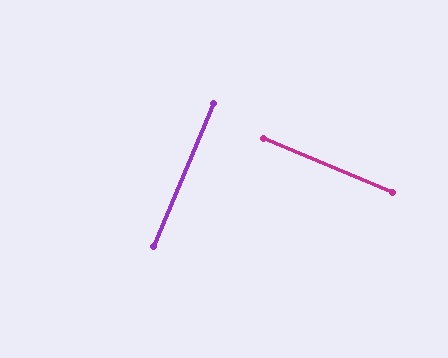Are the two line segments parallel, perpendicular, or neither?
Perpendicular — they meet at approximately 90°.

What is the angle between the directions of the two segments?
Approximately 90 degrees.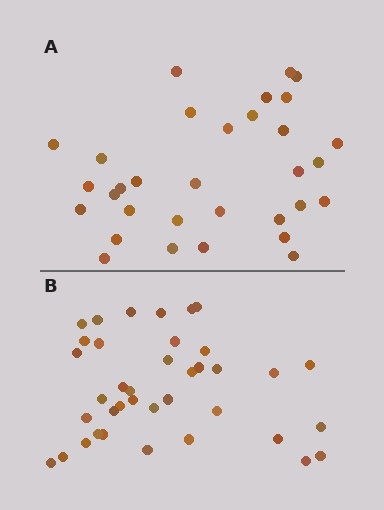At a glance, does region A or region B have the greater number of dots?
Region B (the bottom region) has more dots.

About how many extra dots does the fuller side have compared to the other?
Region B has about 6 more dots than region A.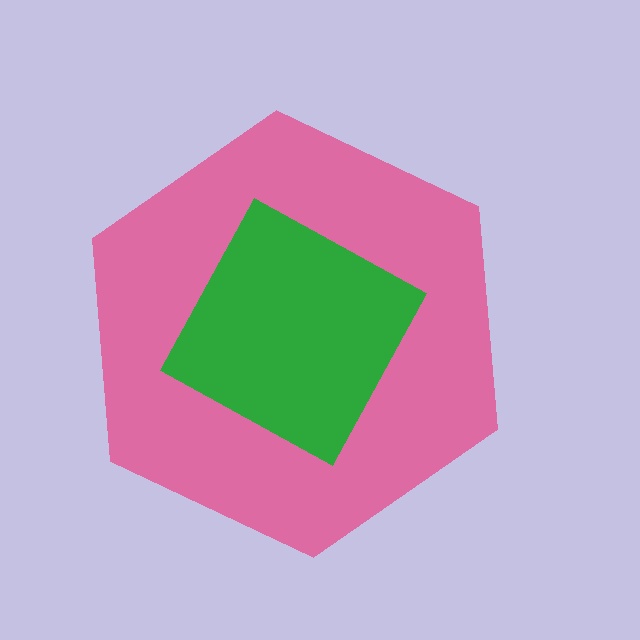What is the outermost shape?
The pink hexagon.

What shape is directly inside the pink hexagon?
The green diamond.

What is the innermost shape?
The green diamond.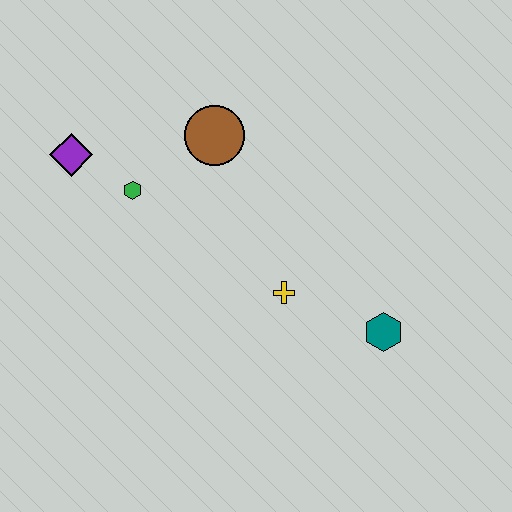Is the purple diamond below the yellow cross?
No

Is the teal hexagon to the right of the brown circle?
Yes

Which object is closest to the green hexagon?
The purple diamond is closest to the green hexagon.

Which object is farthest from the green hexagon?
The teal hexagon is farthest from the green hexagon.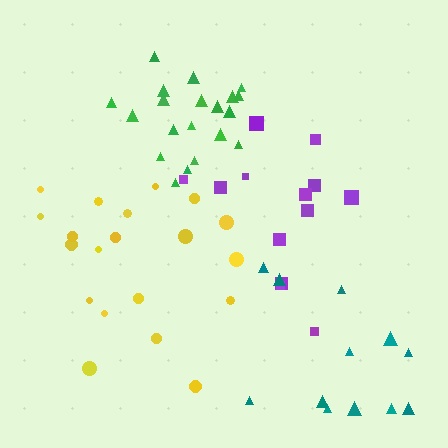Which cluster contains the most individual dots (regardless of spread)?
Green (20).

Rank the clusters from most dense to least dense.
green, yellow, teal, purple.